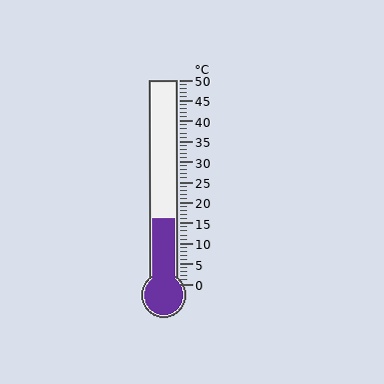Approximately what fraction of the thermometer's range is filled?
The thermometer is filled to approximately 30% of its range.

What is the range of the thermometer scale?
The thermometer scale ranges from 0°C to 50°C.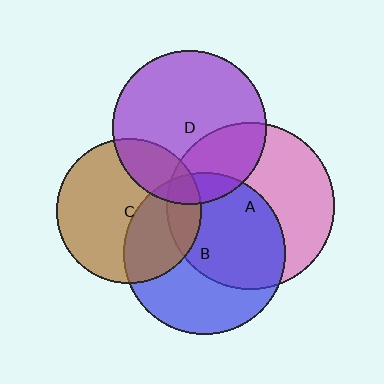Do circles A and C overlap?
Yes.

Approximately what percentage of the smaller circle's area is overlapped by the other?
Approximately 15%.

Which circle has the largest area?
Circle A (pink).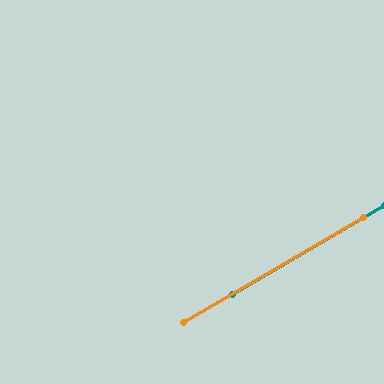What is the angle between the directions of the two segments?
Approximately 0 degrees.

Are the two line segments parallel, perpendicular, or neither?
Parallel — their directions differ by only 0.0°.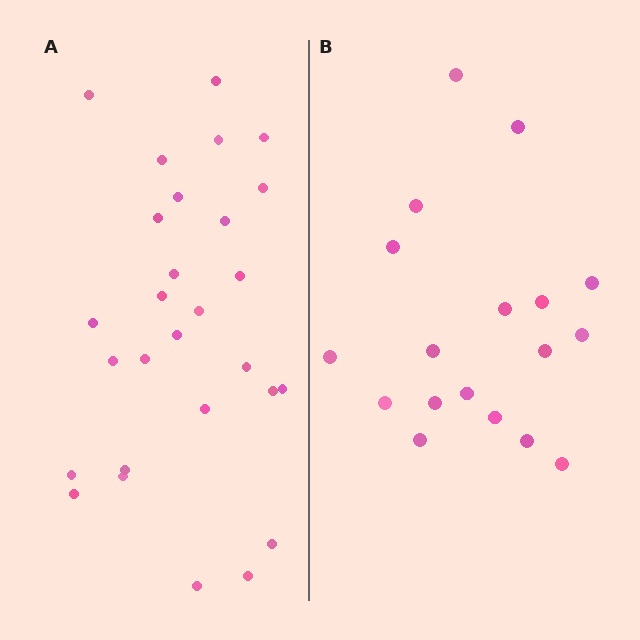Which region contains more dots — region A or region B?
Region A (the left region) has more dots.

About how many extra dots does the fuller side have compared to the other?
Region A has roughly 10 or so more dots than region B.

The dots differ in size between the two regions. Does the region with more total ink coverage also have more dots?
No. Region B has more total ink coverage because its dots are larger, but region A actually contains more individual dots. Total area can be misleading — the number of items is what matters here.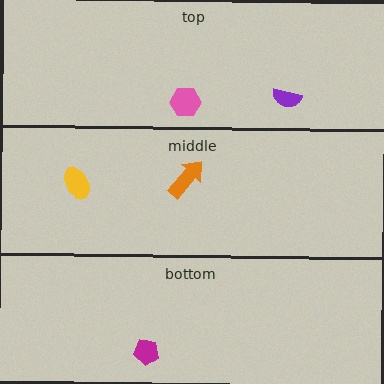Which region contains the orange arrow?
The middle region.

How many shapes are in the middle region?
2.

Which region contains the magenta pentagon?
The bottom region.